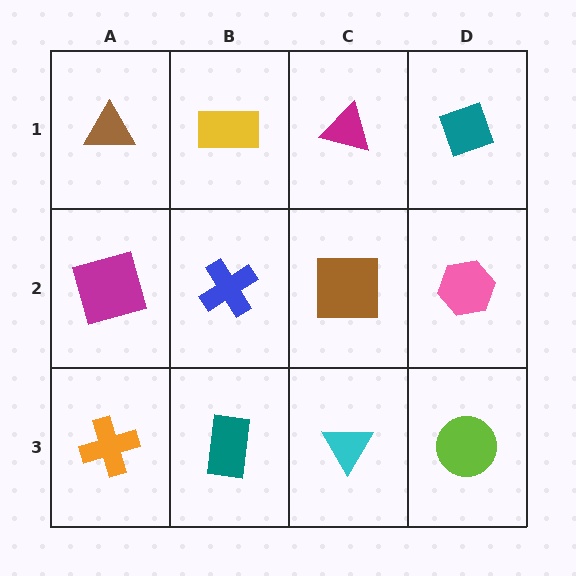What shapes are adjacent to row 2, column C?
A magenta triangle (row 1, column C), a cyan triangle (row 3, column C), a blue cross (row 2, column B), a pink hexagon (row 2, column D).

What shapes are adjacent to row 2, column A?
A brown triangle (row 1, column A), an orange cross (row 3, column A), a blue cross (row 2, column B).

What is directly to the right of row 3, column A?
A teal rectangle.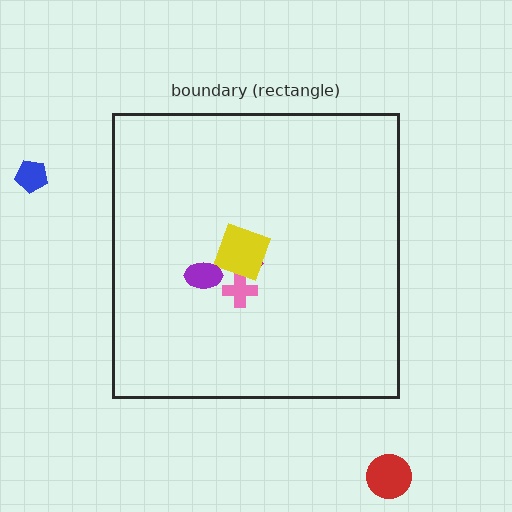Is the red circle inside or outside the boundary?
Outside.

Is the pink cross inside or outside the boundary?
Inside.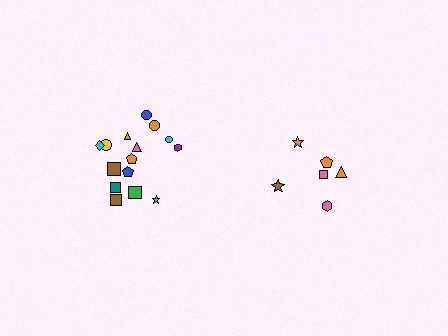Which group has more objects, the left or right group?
The left group.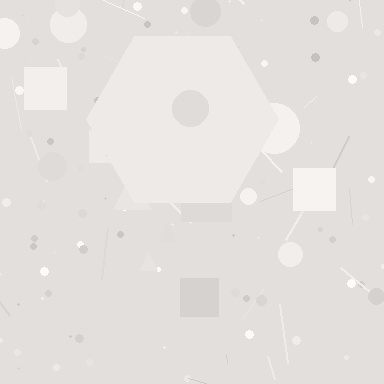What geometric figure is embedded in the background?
A hexagon is embedded in the background.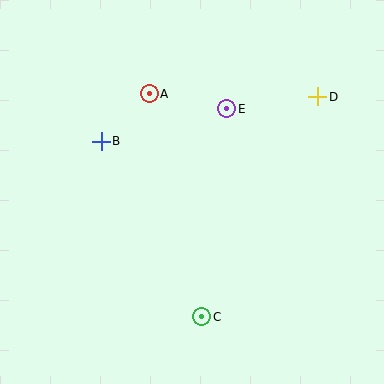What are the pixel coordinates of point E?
Point E is at (227, 109).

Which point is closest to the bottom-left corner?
Point C is closest to the bottom-left corner.